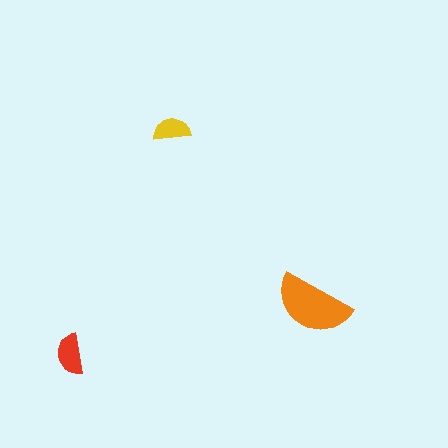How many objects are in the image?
There are 3 objects in the image.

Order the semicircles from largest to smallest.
the orange one, the red one, the yellow one.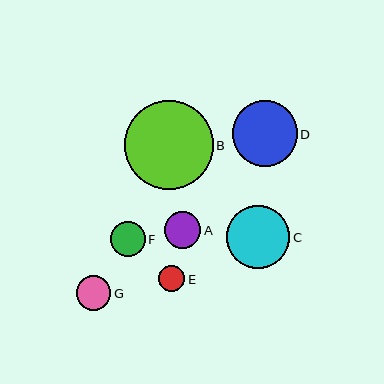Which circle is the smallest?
Circle E is the smallest with a size of approximately 26 pixels.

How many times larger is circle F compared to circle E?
Circle F is approximately 1.3 times the size of circle E.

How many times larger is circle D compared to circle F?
Circle D is approximately 1.9 times the size of circle F.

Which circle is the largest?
Circle B is the largest with a size of approximately 89 pixels.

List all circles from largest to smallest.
From largest to smallest: B, D, C, A, F, G, E.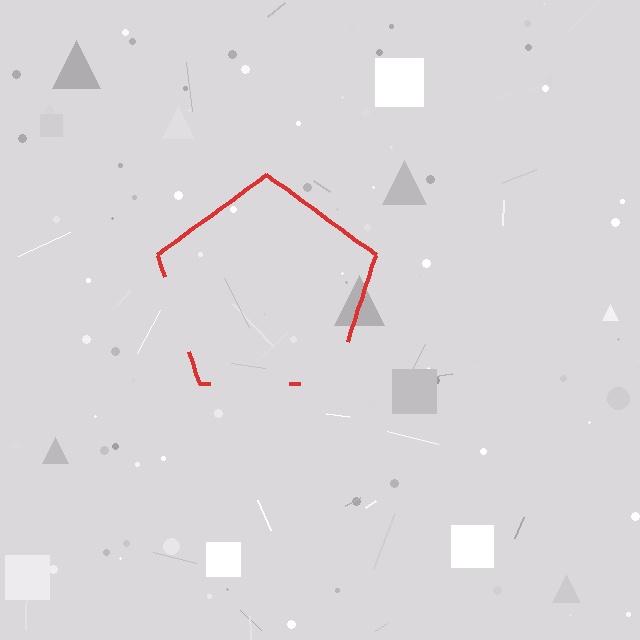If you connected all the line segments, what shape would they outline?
They would outline a pentagon.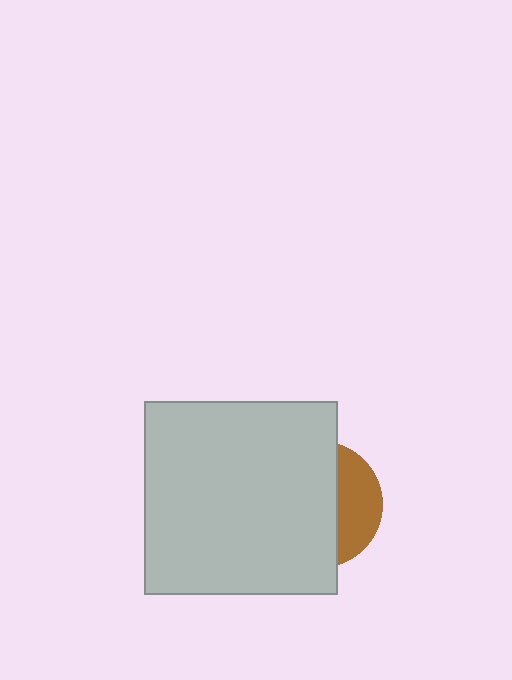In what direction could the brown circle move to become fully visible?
The brown circle could move right. That would shift it out from behind the light gray square entirely.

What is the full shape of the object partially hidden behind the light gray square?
The partially hidden object is a brown circle.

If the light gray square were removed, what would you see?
You would see the complete brown circle.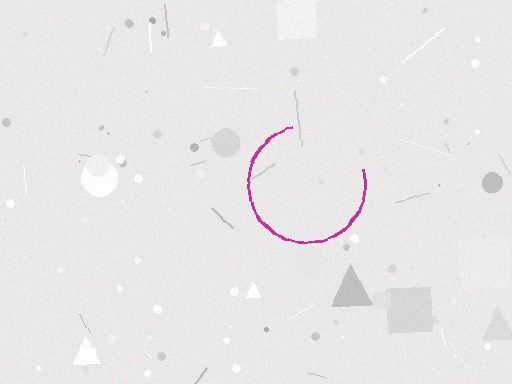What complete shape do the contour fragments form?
The contour fragments form a circle.